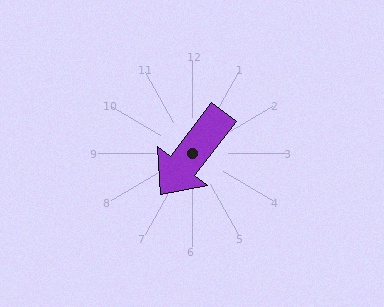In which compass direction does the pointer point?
Southwest.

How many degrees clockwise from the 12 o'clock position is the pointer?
Approximately 218 degrees.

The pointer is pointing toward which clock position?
Roughly 7 o'clock.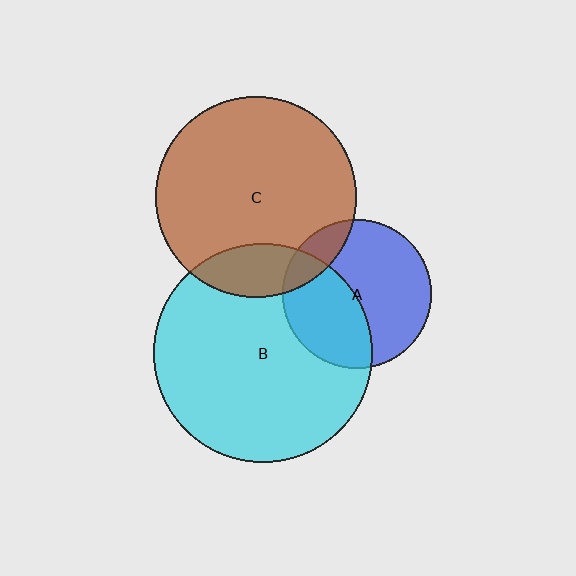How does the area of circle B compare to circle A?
Approximately 2.2 times.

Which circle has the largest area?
Circle B (cyan).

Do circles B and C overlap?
Yes.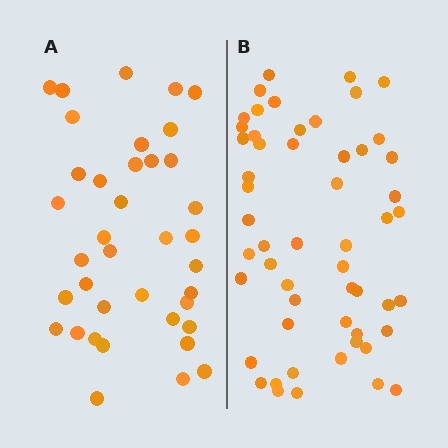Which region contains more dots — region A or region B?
Region B (the right region) has more dots.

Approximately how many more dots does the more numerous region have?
Region B has approximately 15 more dots than region A.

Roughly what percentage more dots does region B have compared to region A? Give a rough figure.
About 40% more.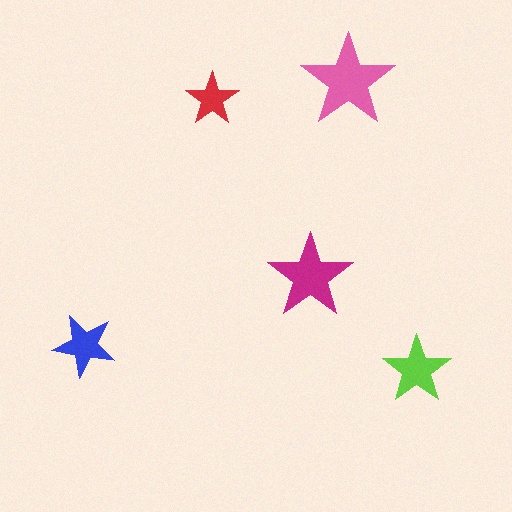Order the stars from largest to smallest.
the pink one, the magenta one, the lime one, the blue one, the red one.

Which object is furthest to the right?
The lime star is rightmost.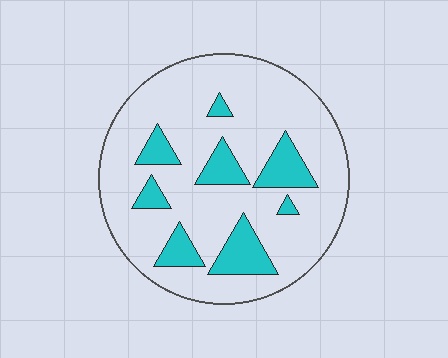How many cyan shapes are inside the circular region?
8.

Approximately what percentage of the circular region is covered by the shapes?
Approximately 20%.